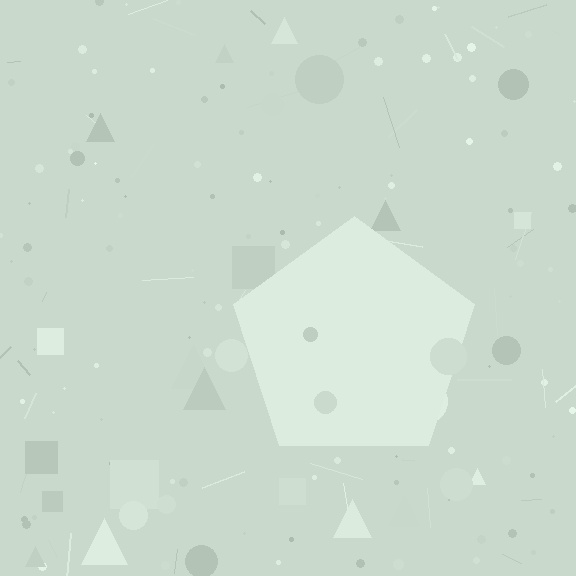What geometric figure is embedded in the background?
A pentagon is embedded in the background.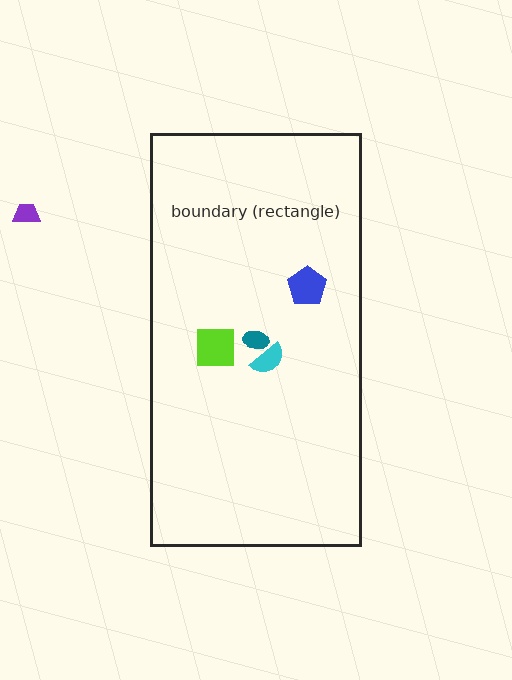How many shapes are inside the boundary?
4 inside, 1 outside.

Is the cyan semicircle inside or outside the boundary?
Inside.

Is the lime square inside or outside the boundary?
Inside.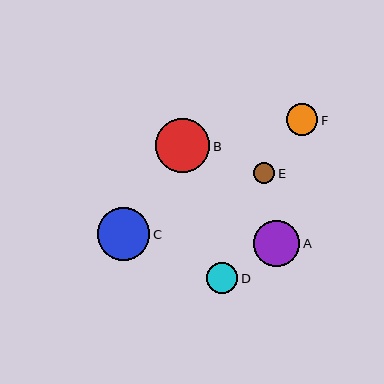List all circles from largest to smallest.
From largest to smallest: B, C, A, F, D, E.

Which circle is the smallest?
Circle E is the smallest with a size of approximately 21 pixels.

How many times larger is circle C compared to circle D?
Circle C is approximately 1.7 times the size of circle D.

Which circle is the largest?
Circle B is the largest with a size of approximately 54 pixels.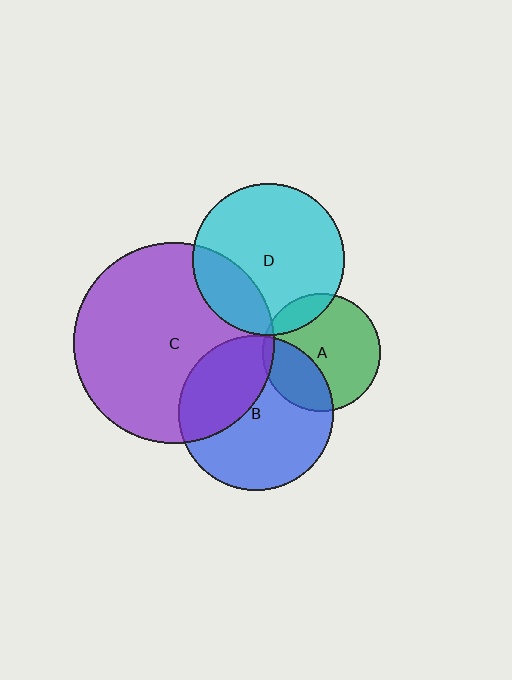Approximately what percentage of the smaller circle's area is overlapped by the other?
Approximately 30%.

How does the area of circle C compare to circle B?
Approximately 1.7 times.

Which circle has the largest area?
Circle C (purple).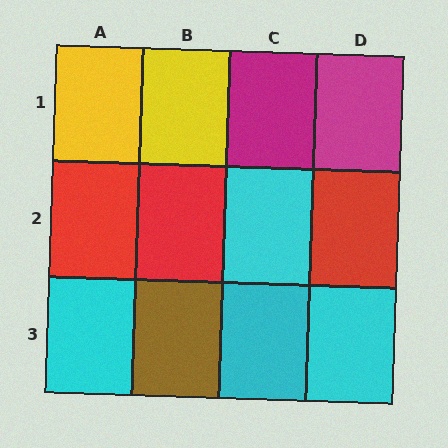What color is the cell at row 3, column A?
Cyan.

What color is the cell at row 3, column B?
Brown.